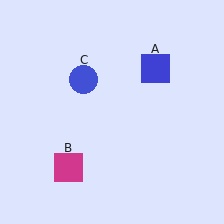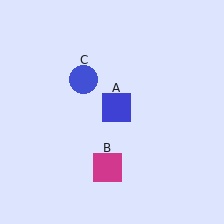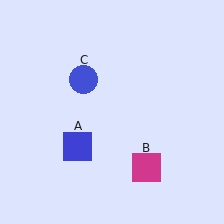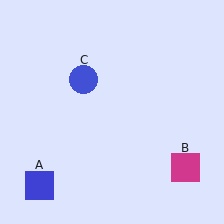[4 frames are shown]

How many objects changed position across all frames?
2 objects changed position: blue square (object A), magenta square (object B).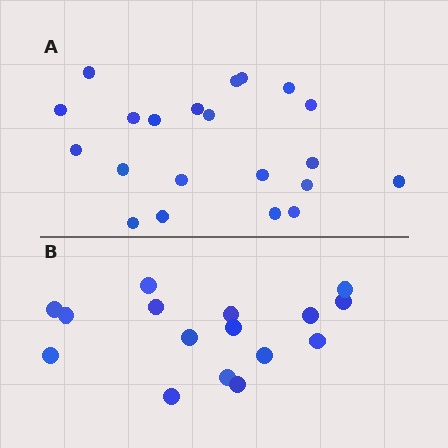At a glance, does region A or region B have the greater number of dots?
Region A (the top region) has more dots.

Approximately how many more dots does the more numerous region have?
Region A has about 5 more dots than region B.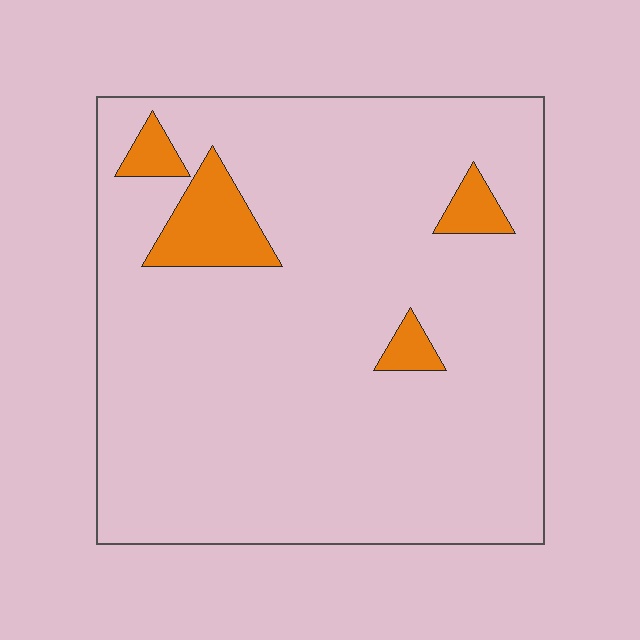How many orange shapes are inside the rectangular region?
4.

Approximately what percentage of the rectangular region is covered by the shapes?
Approximately 10%.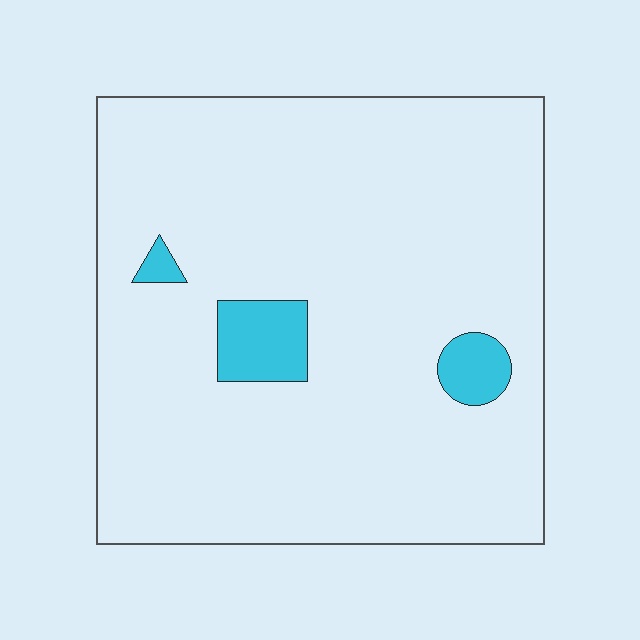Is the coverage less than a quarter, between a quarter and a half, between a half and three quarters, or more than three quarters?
Less than a quarter.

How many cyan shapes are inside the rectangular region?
3.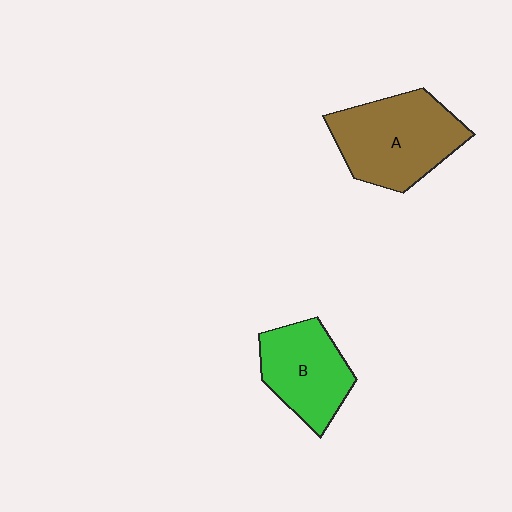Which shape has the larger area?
Shape A (brown).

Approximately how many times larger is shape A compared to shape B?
Approximately 1.3 times.